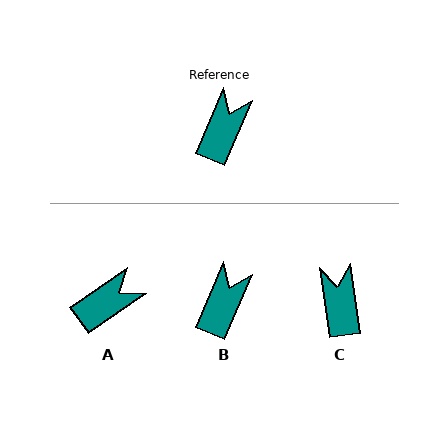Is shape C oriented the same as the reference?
No, it is off by about 31 degrees.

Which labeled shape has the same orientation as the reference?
B.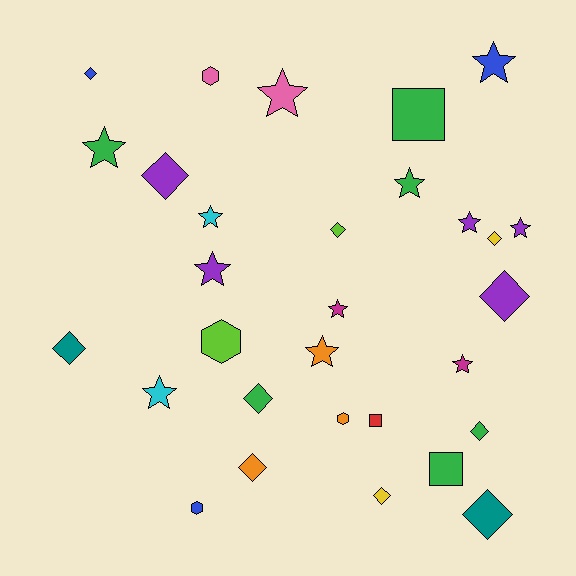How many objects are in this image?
There are 30 objects.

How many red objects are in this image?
There is 1 red object.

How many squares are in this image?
There are 3 squares.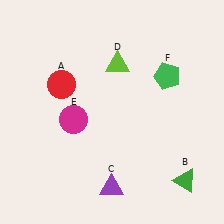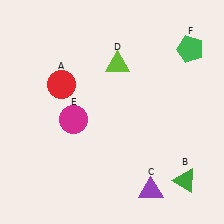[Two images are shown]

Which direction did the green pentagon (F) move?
The green pentagon (F) moved up.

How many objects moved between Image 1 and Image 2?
2 objects moved between the two images.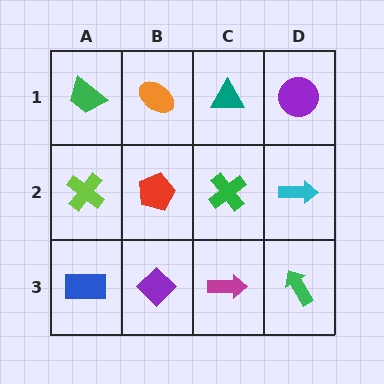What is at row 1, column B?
An orange ellipse.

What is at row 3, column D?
A green arrow.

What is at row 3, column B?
A purple diamond.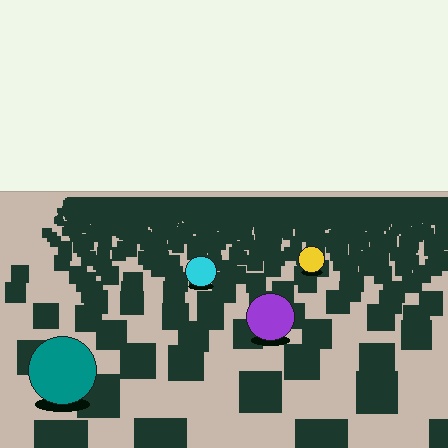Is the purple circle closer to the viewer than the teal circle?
No. The teal circle is closer — you can tell from the texture gradient: the ground texture is coarser near it.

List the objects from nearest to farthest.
From nearest to farthest: the teal circle, the purple circle, the cyan circle, the yellow circle.